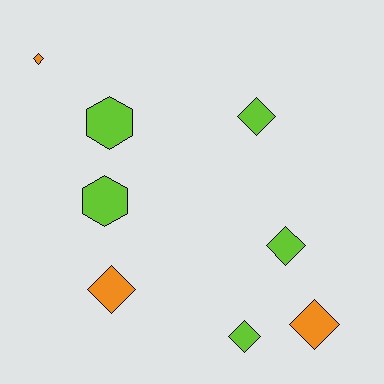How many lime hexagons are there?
There are 2 lime hexagons.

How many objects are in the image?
There are 8 objects.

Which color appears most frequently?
Lime, with 5 objects.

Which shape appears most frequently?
Diamond, with 6 objects.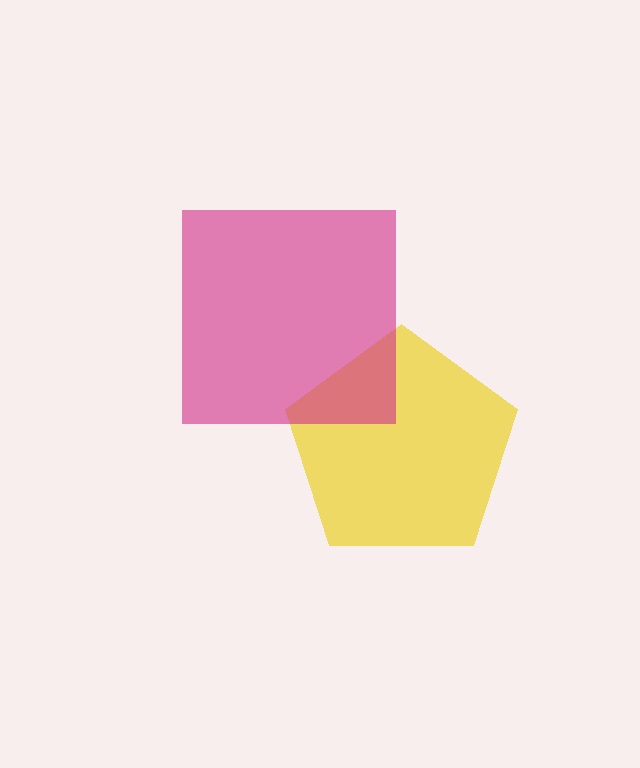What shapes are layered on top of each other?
The layered shapes are: a yellow pentagon, a magenta square.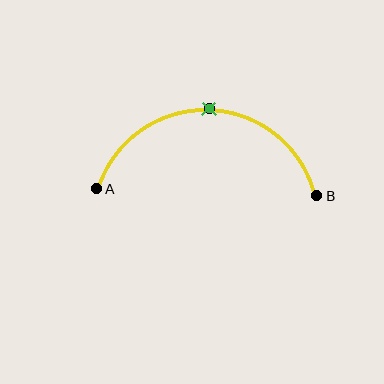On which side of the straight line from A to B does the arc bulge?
The arc bulges above the straight line connecting A and B.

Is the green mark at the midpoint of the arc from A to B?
Yes. The green mark lies on the arc at equal arc-length from both A and B — it is the arc midpoint.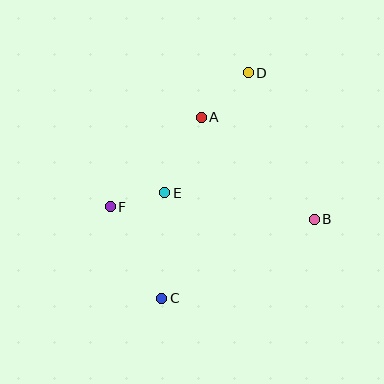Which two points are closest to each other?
Points E and F are closest to each other.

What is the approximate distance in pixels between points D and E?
The distance between D and E is approximately 146 pixels.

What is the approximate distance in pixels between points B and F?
The distance between B and F is approximately 204 pixels.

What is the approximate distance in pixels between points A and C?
The distance between A and C is approximately 186 pixels.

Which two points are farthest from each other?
Points C and D are farthest from each other.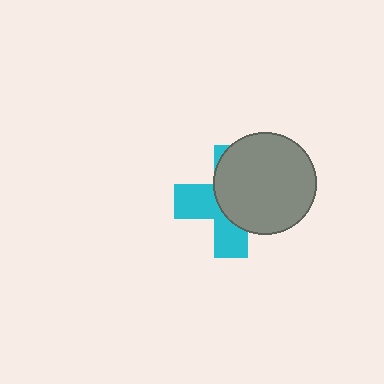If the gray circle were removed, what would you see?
You would see the complete cyan cross.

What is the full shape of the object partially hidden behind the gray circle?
The partially hidden object is a cyan cross.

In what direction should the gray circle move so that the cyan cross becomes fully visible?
The gray circle should move toward the upper-right. That is the shortest direction to clear the overlap and leave the cyan cross fully visible.